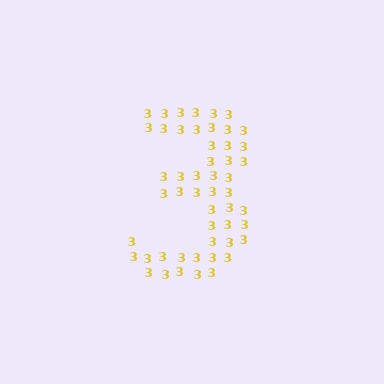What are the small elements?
The small elements are digit 3's.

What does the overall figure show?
The overall figure shows the digit 3.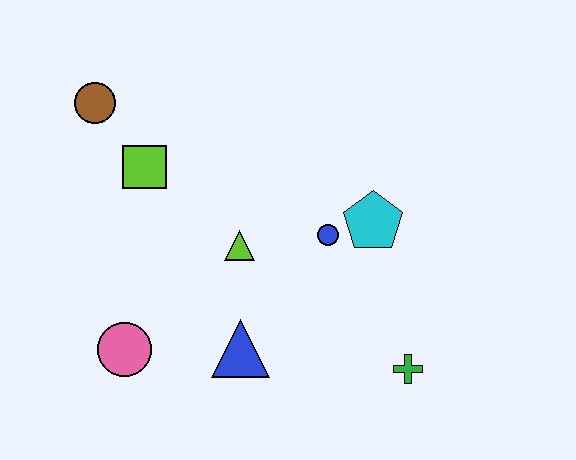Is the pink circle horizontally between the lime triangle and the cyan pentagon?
No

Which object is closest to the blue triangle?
The lime triangle is closest to the blue triangle.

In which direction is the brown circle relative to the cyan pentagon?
The brown circle is to the left of the cyan pentagon.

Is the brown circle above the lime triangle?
Yes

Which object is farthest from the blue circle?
The brown circle is farthest from the blue circle.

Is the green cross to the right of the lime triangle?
Yes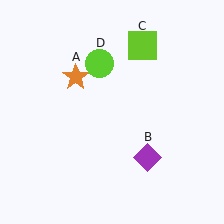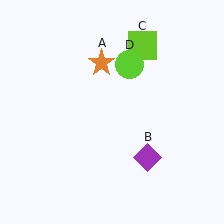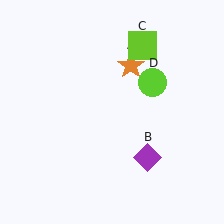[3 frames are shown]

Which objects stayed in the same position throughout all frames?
Purple diamond (object B) and lime square (object C) remained stationary.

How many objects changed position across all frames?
2 objects changed position: orange star (object A), lime circle (object D).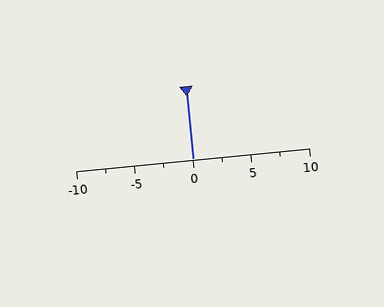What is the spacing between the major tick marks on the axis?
The major ticks are spaced 5 apart.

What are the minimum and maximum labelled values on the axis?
The axis runs from -10 to 10.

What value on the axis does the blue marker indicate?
The marker indicates approximately 0.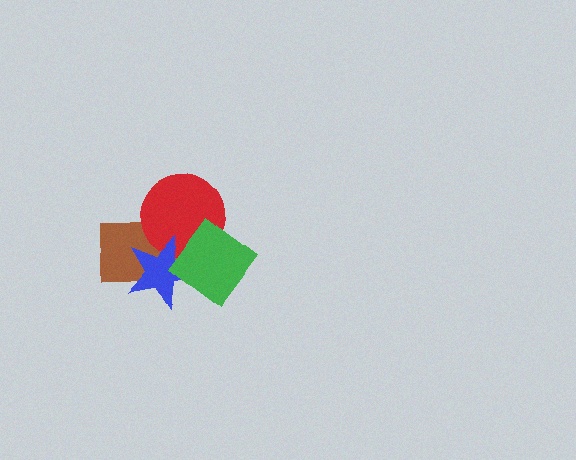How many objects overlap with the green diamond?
3 objects overlap with the green diamond.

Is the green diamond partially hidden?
No, no other shape covers it.